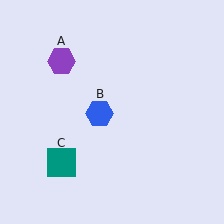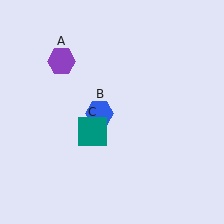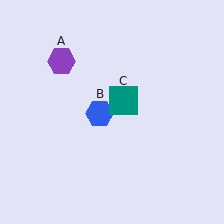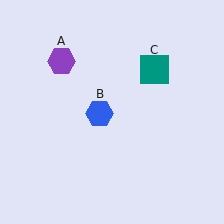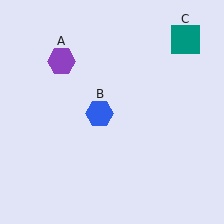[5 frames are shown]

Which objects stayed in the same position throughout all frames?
Purple hexagon (object A) and blue hexagon (object B) remained stationary.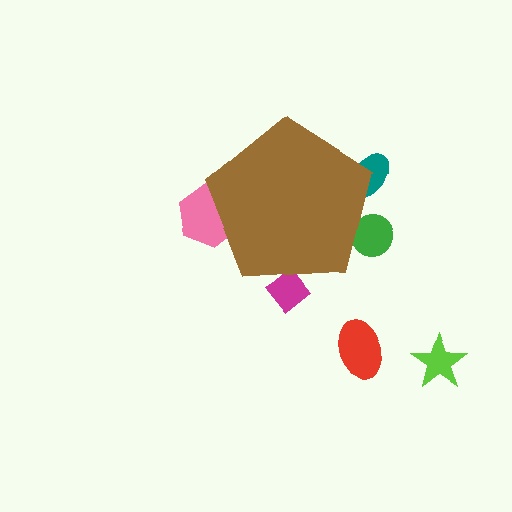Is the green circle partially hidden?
Yes, the green circle is partially hidden behind the brown pentagon.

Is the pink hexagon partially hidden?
Yes, the pink hexagon is partially hidden behind the brown pentagon.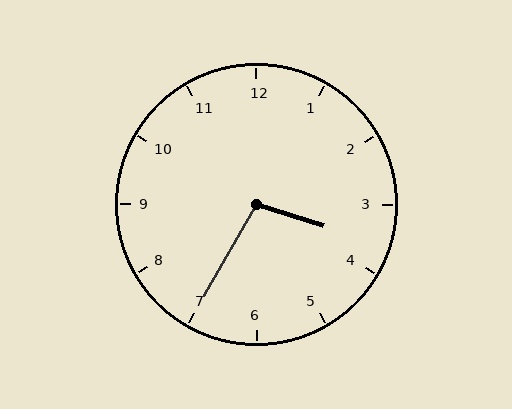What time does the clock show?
3:35.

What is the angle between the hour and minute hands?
Approximately 102 degrees.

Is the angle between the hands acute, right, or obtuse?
It is obtuse.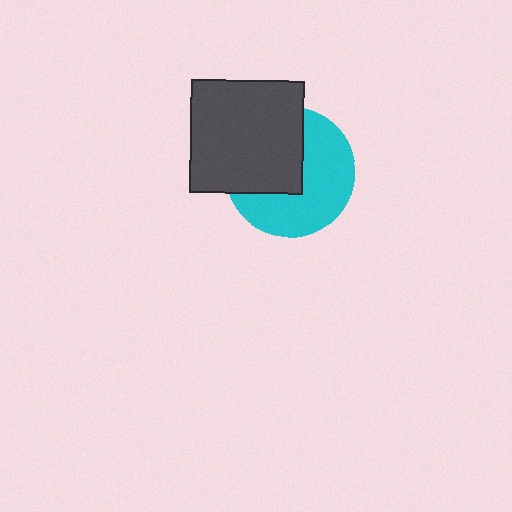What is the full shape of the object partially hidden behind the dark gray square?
The partially hidden object is a cyan circle.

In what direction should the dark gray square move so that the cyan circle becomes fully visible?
The dark gray square should move toward the upper-left. That is the shortest direction to clear the overlap and leave the cyan circle fully visible.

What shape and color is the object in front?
The object in front is a dark gray square.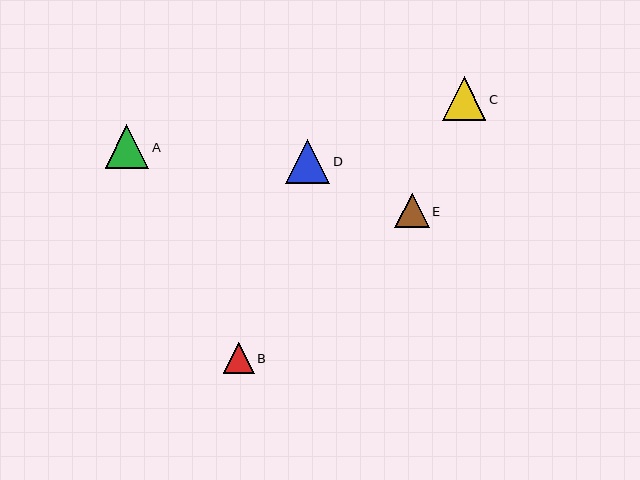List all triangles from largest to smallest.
From largest to smallest: D, A, C, E, B.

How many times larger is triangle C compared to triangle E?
Triangle C is approximately 1.3 times the size of triangle E.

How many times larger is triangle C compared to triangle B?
Triangle C is approximately 1.4 times the size of triangle B.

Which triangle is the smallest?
Triangle B is the smallest with a size of approximately 31 pixels.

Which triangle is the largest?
Triangle D is the largest with a size of approximately 44 pixels.